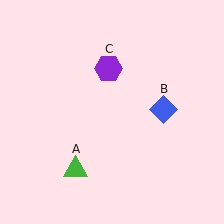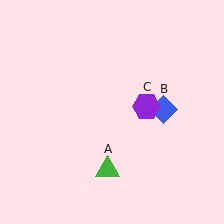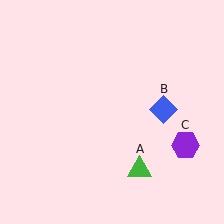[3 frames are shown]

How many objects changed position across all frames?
2 objects changed position: green triangle (object A), purple hexagon (object C).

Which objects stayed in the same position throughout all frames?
Blue diamond (object B) remained stationary.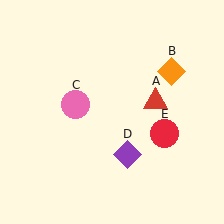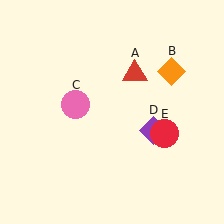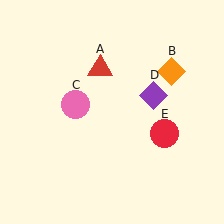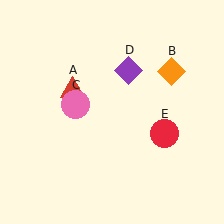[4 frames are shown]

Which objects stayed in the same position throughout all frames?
Orange diamond (object B) and pink circle (object C) and red circle (object E) remained stationary.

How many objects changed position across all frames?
2 objects changed position: red triangle (object A), purple diamond (object D).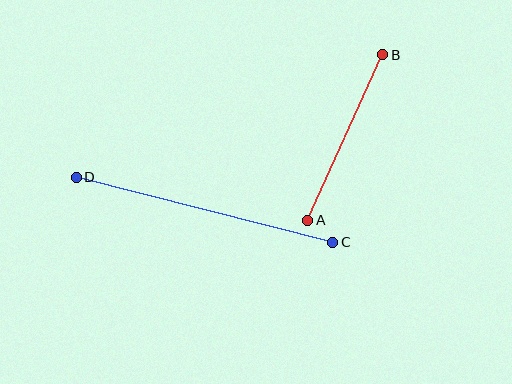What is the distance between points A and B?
The distance is approximately 182 pixels.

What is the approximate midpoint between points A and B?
The midpoint is at approximately (345, 138) pixels.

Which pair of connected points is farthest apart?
Points C and D are farthest apart.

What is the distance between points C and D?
The distance is approximately 264 pixels.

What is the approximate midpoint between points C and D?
The midpoint is at approximately (204, 210) pixels.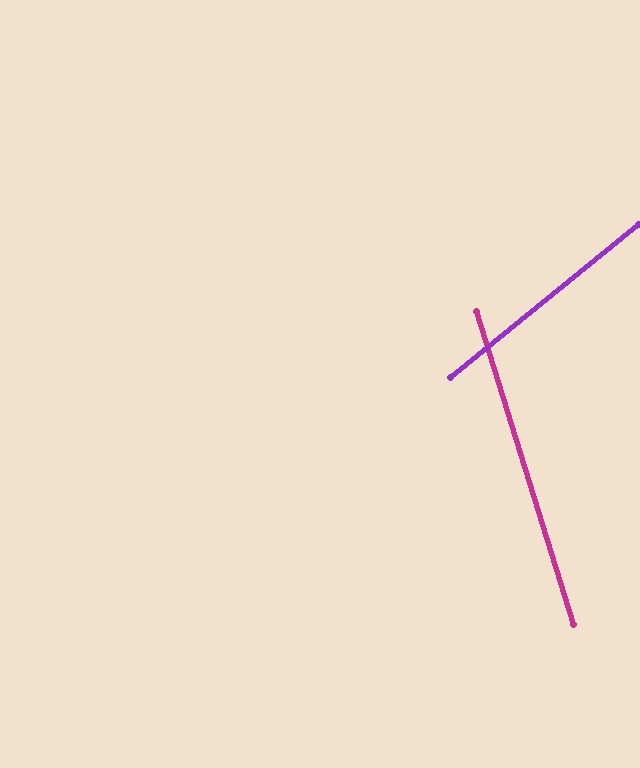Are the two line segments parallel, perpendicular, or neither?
Neither parallel nor perpendicular — they differ by about 68°.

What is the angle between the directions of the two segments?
Approximately 68 degrees.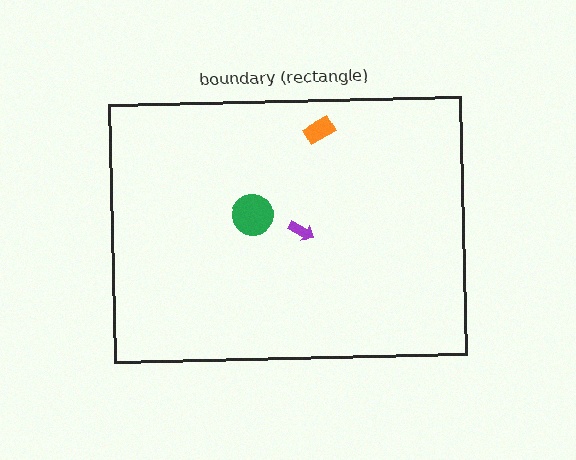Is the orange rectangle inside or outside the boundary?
Inside.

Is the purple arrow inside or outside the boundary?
Inside.